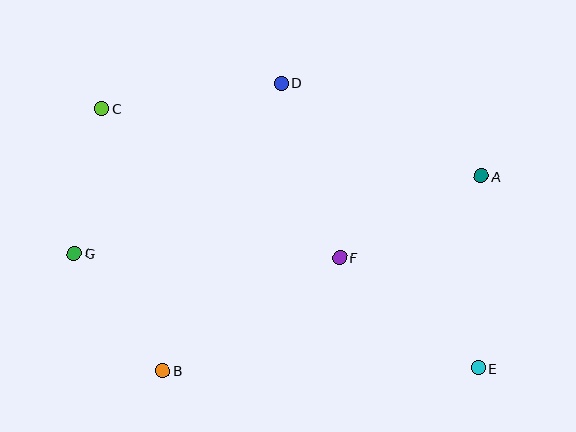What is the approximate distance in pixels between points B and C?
The distance between B and C is approximately 269 pixels.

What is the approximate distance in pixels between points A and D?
The distance between A and D is approximately 221 pixels.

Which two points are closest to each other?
Points B and G are closest to each other.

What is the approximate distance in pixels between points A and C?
The distance between A and C is approximately 385 pixels.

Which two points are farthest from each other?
Points C and E are farthest from each other.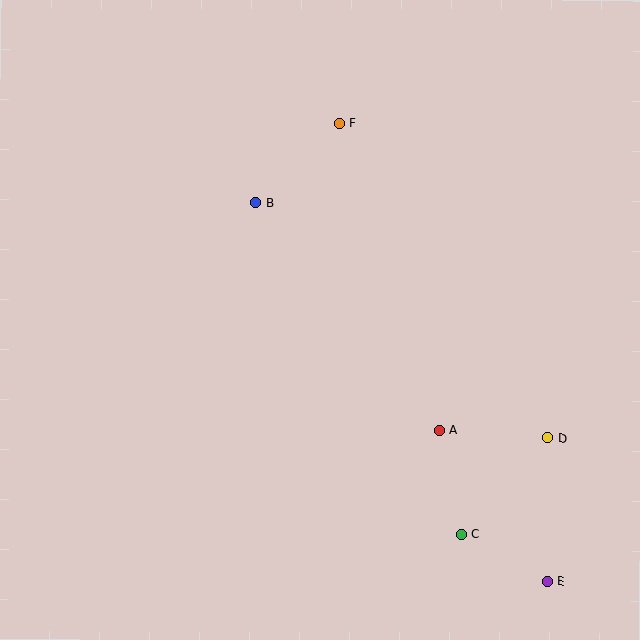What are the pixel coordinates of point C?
Point C is at (461, 535).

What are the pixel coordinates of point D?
Point D is at (548, 438).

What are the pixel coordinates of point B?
Point B is at (256, 202).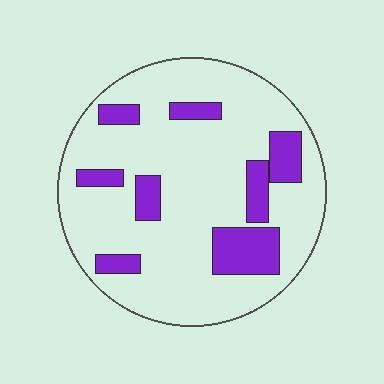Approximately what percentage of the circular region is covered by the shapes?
Approximately 20%.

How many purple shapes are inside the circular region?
8.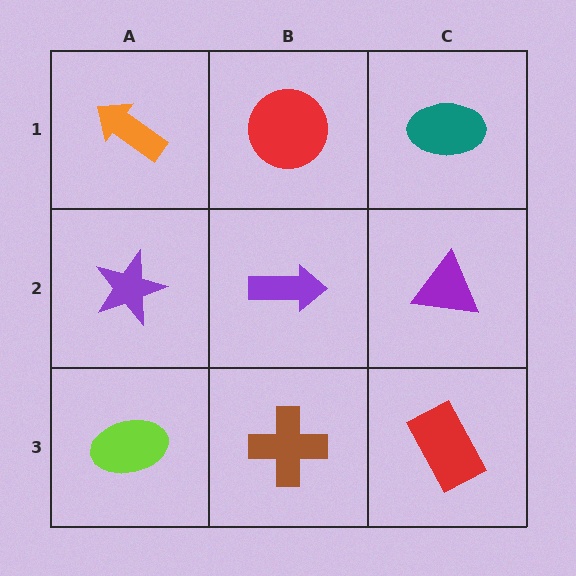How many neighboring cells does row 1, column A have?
2.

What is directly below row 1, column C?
A purple triangle.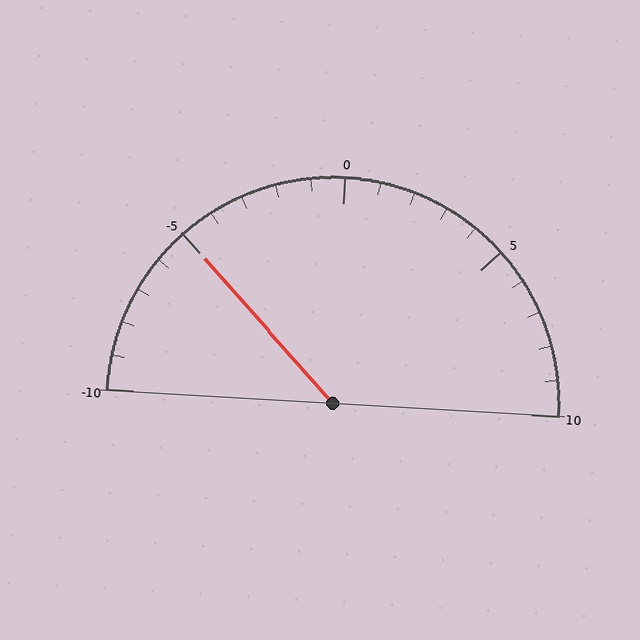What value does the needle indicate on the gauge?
The needle indicates approximately -5.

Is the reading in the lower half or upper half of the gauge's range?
The reading is in the lower half of the range (-10 to 10).